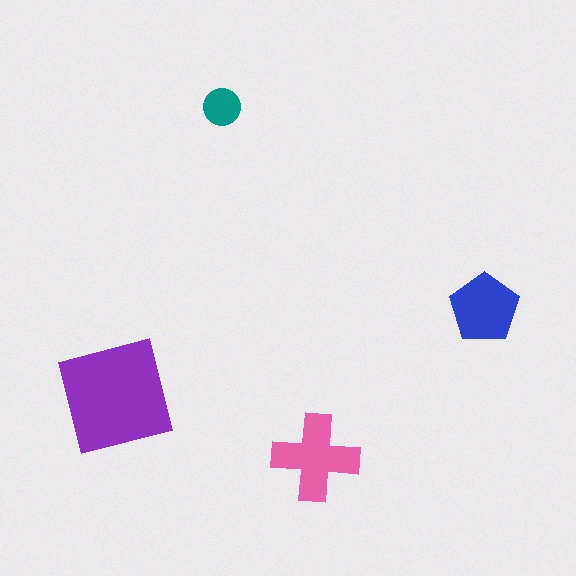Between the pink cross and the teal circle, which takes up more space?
The pink cross.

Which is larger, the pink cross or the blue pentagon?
The pink cross.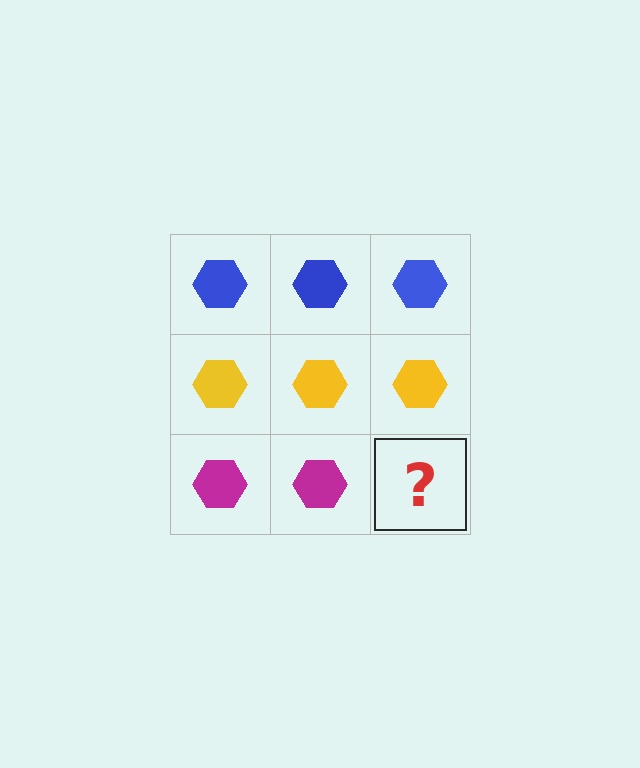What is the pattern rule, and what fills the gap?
The rule is that each row has a consistent color. The gap should be filled with a magenta hexagon.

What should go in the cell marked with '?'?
The missing cell should contain a magenta hexagon.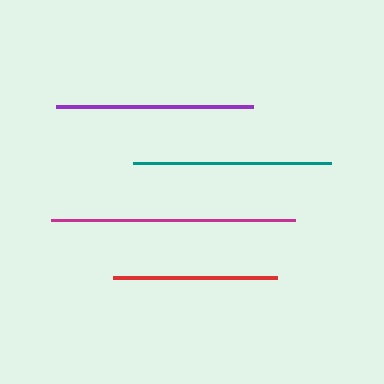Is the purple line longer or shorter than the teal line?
The teal line is longer than the purple line.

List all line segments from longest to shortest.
From longest to shortest: magenta, teal, purple, red.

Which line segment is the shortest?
The red line is the shortest at approximately 164 pixels.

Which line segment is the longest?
The magenta line is the longest at approximately 243 pixels.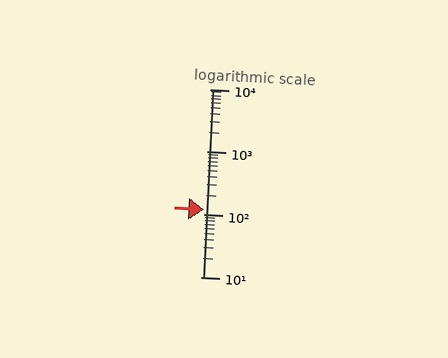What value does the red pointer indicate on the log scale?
The pointer indicates approximately 120.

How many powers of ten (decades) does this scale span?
The scale spans 3 decades, from 10 to 10000.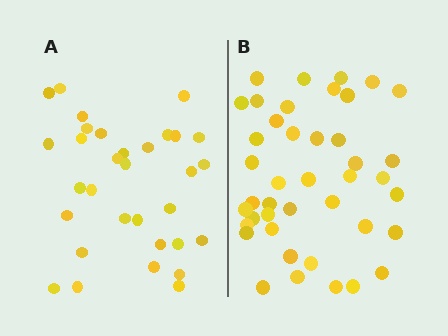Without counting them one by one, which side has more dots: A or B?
Region B (the right region) has more dots.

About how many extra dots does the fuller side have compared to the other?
Region B has roughly 10 or so more dots than region A.